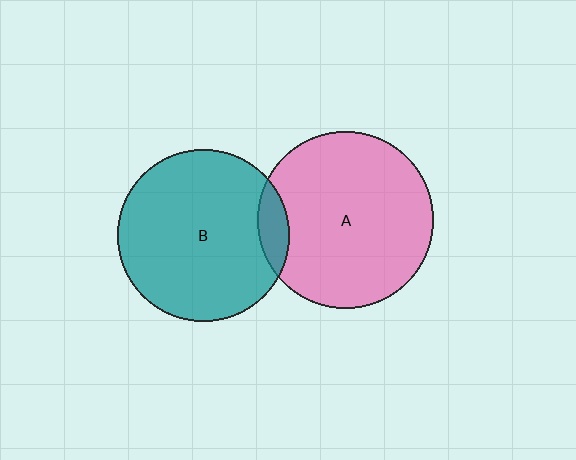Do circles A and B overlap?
Yes.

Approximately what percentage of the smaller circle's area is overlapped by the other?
Approximately 10%.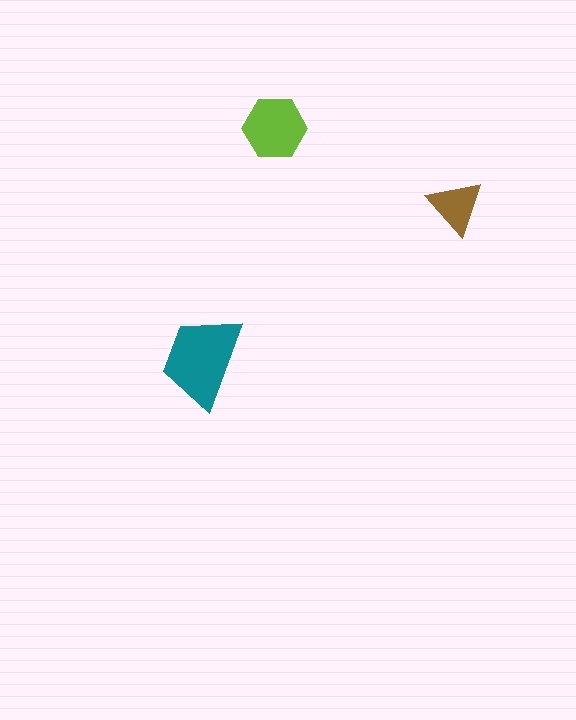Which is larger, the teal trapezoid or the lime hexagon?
The teal trapezoid.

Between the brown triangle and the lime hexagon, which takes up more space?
The lime hexagon.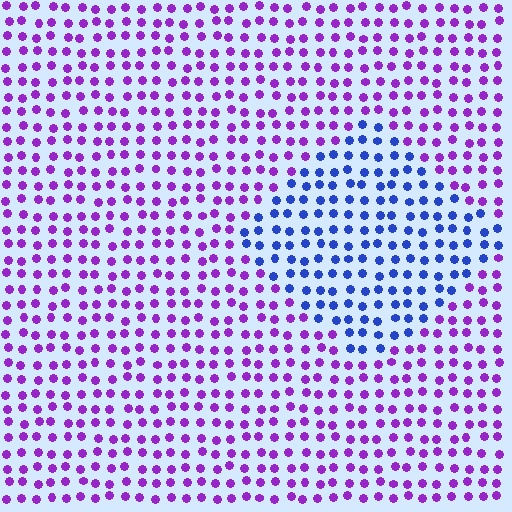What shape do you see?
I see a diamond.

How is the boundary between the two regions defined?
The boundary is defined purely by a slight shift in hue (about 54 degrees). Spacing, size, and orientation are identical on both sides.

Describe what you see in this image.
The image is filled with small purple elements in a uniform arrangement. A diamond-shaped region is visible where the elements are tinted to a slightly different hue, forming a subtle color boundary.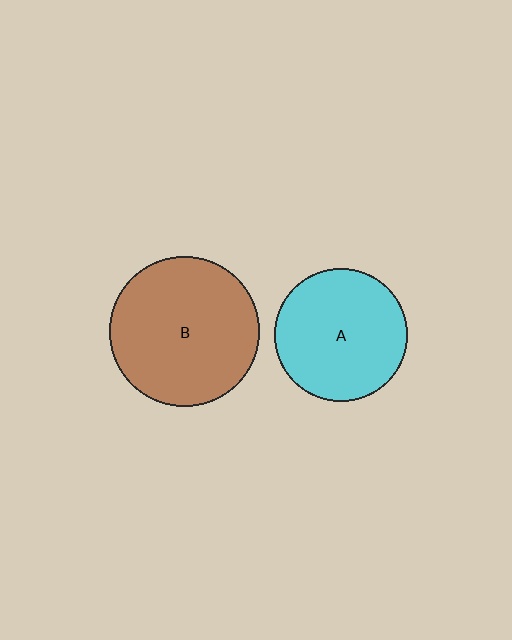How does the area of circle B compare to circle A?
Approximately 1.3 times.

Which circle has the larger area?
Circle B (brown).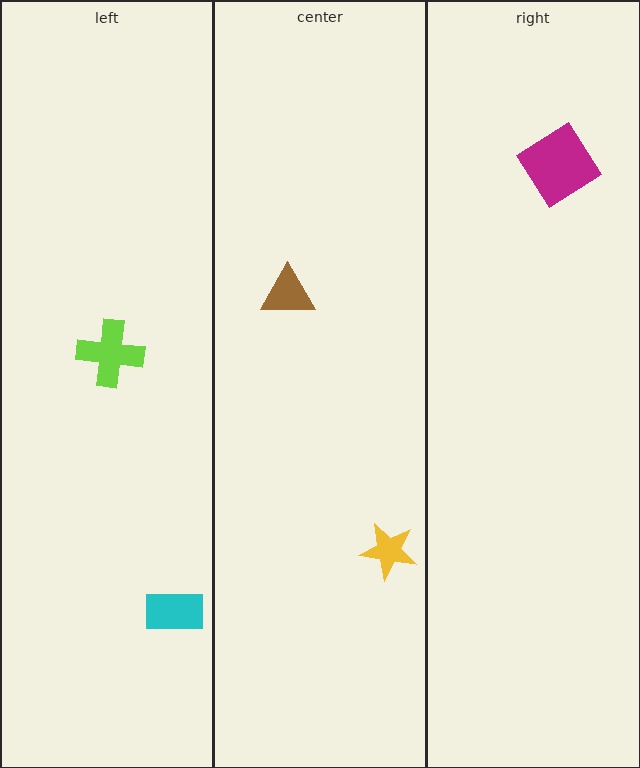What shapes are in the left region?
The lime cross, the cyan rectangle.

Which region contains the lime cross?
The left region.